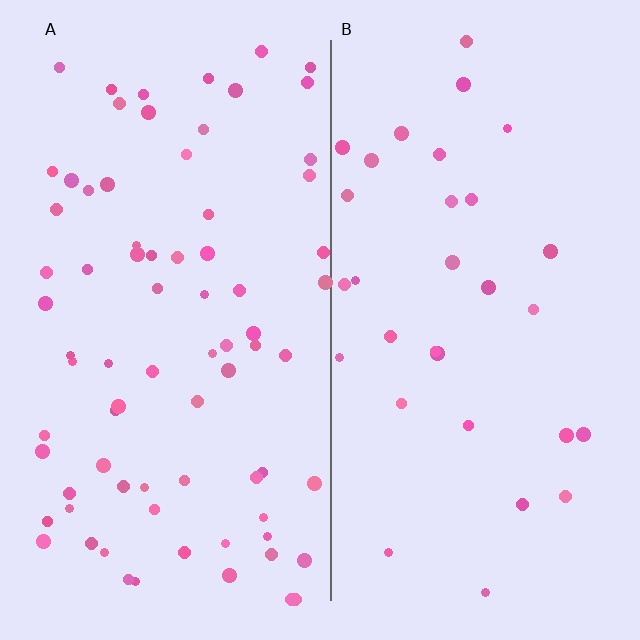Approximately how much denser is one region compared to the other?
Approximately 2.4× — region A over region B.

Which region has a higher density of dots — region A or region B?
A (the left).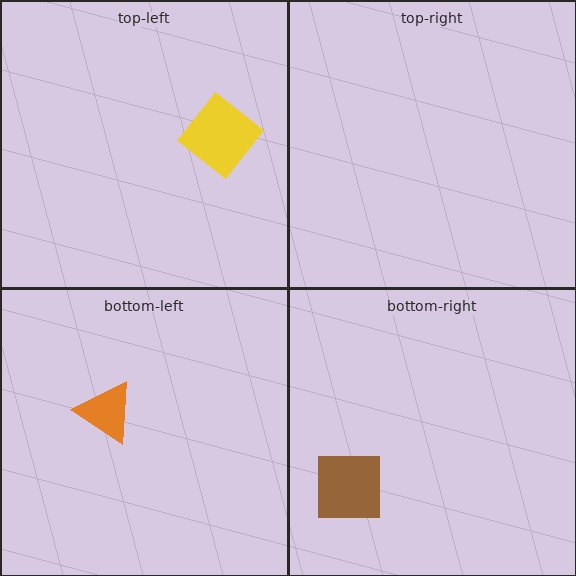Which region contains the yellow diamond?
The top-left region.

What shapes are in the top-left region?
The yellow diamond.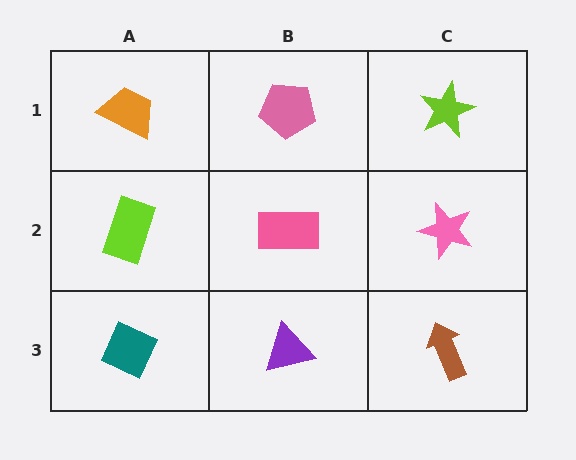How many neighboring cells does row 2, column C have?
3.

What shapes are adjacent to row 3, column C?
A pink star (row 2, column C), a purple triangle (row 3, column B).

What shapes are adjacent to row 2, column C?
A lime star (row 1, column C), a brown arrow (row 3, column C), a pink rectangle (row 2, column B).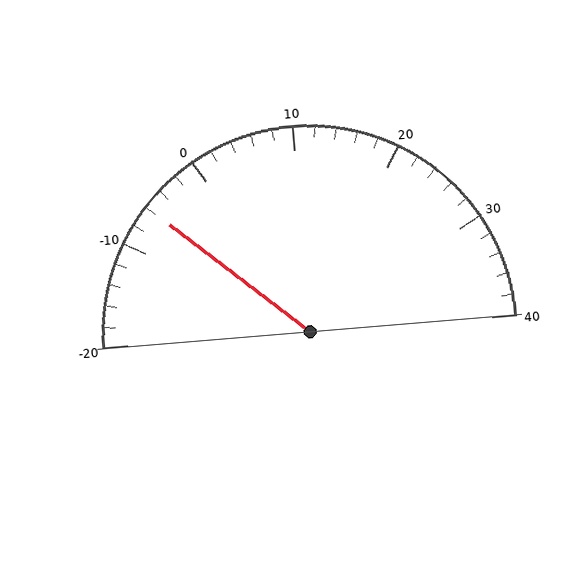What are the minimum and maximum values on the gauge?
The gauge ranges from -20 to 40.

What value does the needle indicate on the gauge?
The needle indicates approximately -6.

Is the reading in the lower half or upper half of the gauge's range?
The reading is in the lower half of the range (-20 to 40).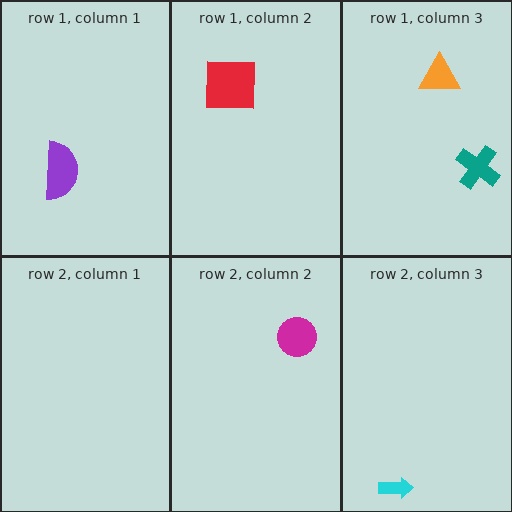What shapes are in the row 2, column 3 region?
The cyan arrow.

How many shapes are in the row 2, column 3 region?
1.